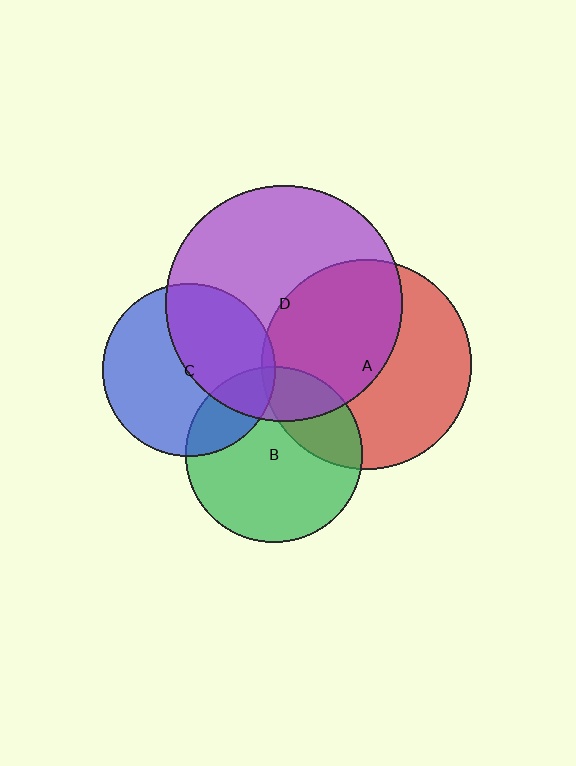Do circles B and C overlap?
Yes.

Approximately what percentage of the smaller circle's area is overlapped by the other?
Approximately 20%.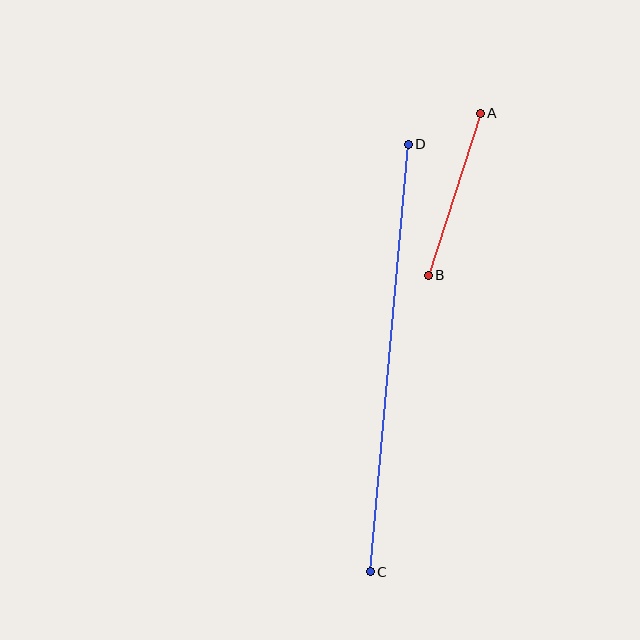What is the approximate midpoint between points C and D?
The midpoint is at approximately (389, 358) pixels.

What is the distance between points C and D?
The distance is approximately 429 pixels.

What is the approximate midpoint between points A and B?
The midpoint is at approximately (454, 194) pixels.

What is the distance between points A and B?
The distance is approximately 170 pixels.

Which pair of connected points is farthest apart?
Points C and D are farthest apart.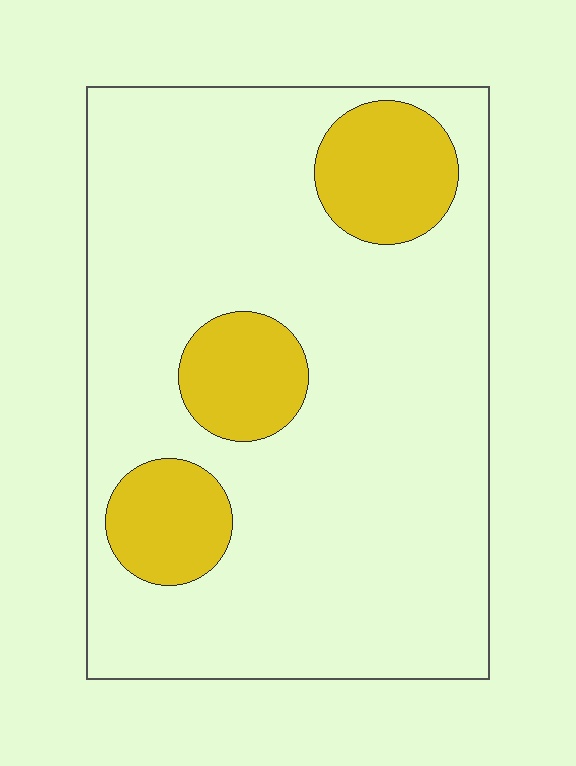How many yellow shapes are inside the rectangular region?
3.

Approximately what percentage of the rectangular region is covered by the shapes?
Approximately 20%.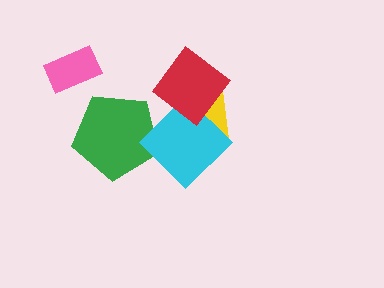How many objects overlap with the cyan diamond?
3 objects overlap with the cyan diamond.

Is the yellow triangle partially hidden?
Yes, it is partially covered by another shape.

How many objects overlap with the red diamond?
2 objects overlap with the red diamond.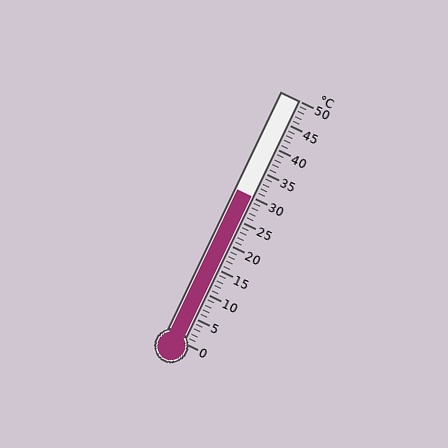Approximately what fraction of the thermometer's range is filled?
The thermometer is filled to approximately 60% of its range.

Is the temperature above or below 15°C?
The temperature is above 15°C.